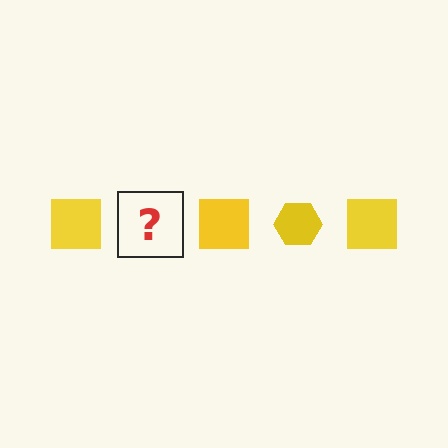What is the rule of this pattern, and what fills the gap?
The rule is that the pattern cycles through square, hexagon shapes in yellow. The gap should be filled with a yellow hexagon.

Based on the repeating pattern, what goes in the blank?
The blank should be a yellow hexagon.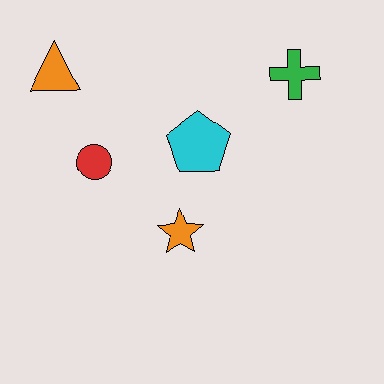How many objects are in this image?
There are 5 objects.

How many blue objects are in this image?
There are no blue objects.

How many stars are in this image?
There is 1 star.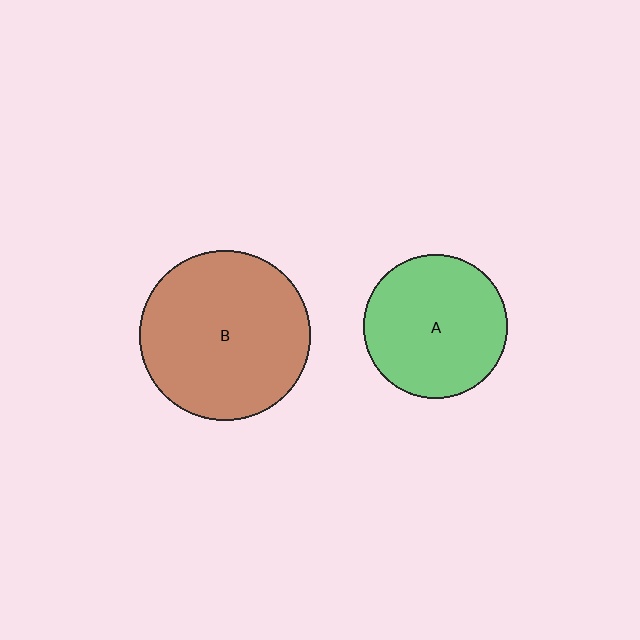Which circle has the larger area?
Circle B (brown).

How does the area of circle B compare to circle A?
Approximately 1.4 times.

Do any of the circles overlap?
No, none of the circles overlap.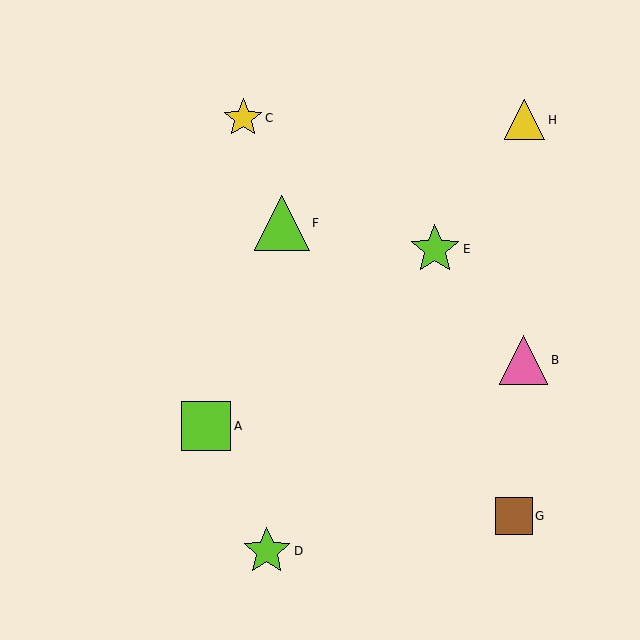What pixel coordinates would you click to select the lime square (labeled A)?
Click at (206, 426) to select the lime square A.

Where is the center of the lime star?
The center of the lime star is at (267, 551).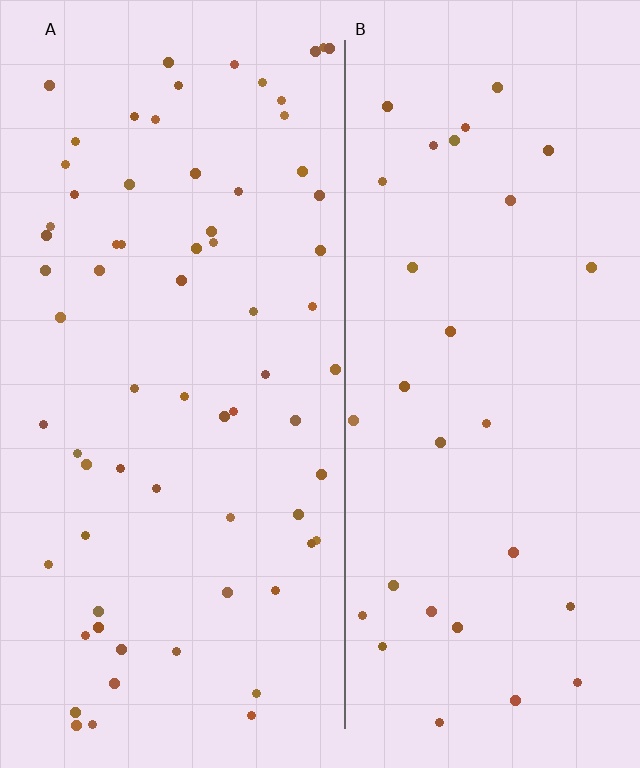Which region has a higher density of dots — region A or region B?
A (the left).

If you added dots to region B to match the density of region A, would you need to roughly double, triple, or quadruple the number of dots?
Approximately double.